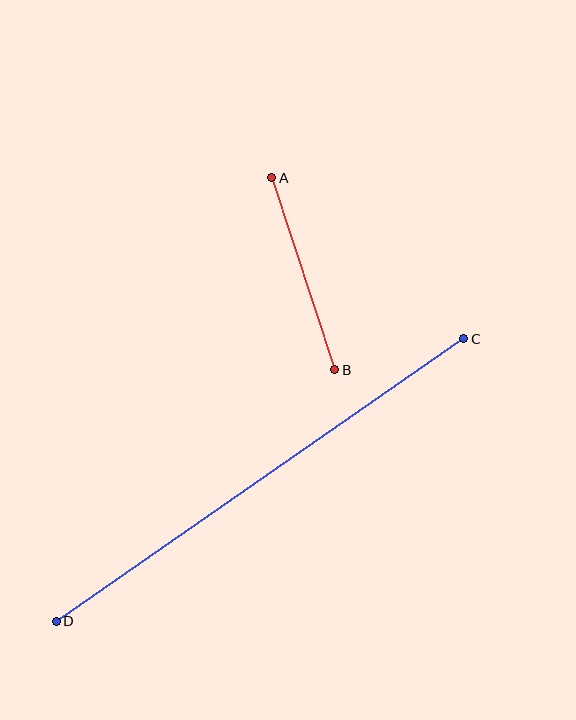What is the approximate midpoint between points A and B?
The midpoint is at approximately (303, 274) pixels.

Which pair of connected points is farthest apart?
Points C and D are farthest apart.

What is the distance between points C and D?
The distance is approximately 496 pixels.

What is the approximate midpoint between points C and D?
The midpoint is at approximately (260, 480) pixels.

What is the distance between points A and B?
The distance is approximately 202 pixels.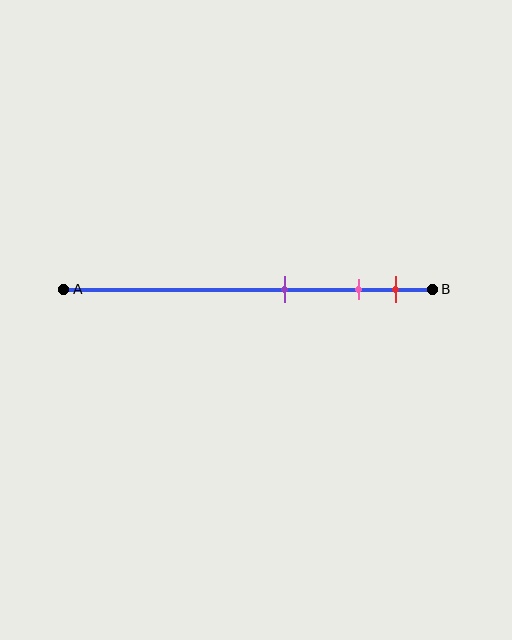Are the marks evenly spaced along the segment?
No, the marks are not evenly spaced.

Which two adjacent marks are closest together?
The pink and red marks are the closest adjacent pair.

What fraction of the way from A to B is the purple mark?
The purple mark is approximately 60% (0.6) of the way from A to B.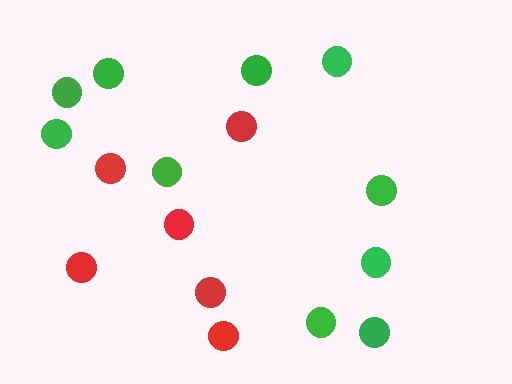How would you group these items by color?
There are 2 groups: one group of green circles (10) and one group of red circles (6).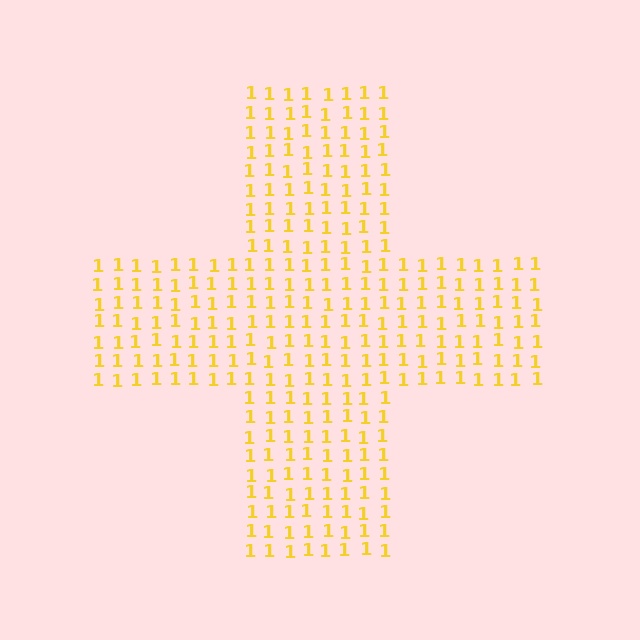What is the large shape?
The large shape is a cross.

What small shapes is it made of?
It is made of small digit 1's.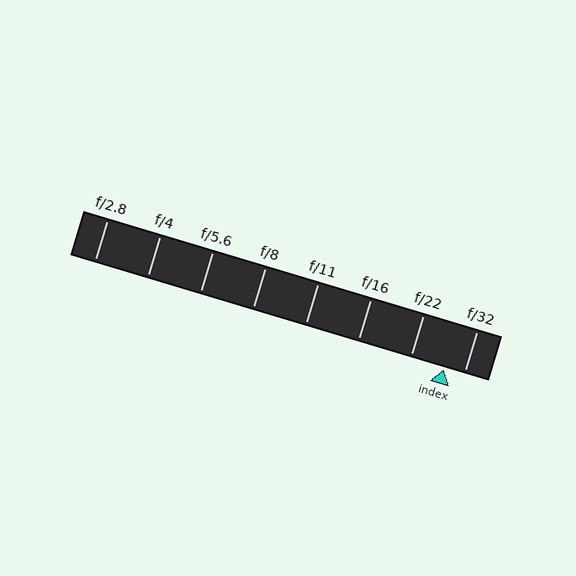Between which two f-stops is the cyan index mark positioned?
The index mark is between f/22 and f/32.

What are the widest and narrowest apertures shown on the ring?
The widest aperture shown is f/2.8 and the narrowest is f/32.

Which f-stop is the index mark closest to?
The index mark is closest to f/32.